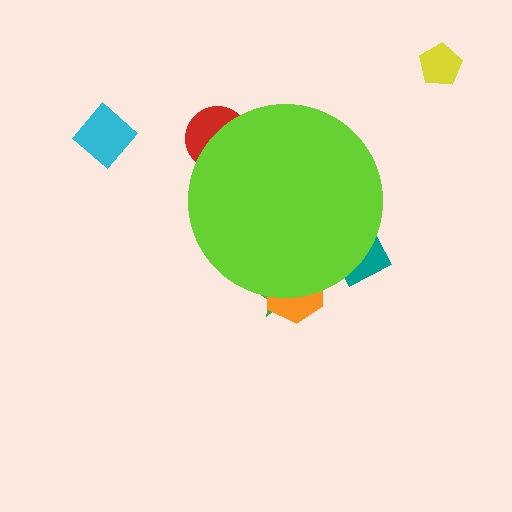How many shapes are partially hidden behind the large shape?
4 shapes are partially hidden.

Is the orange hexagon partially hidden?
Yes, the orange hexagon is partially hidden behind the lime circle.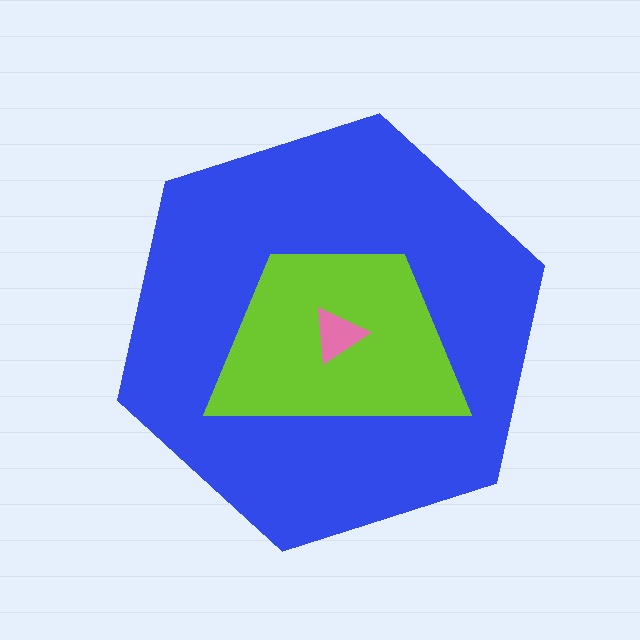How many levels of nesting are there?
3.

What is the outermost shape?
The blue hexagon.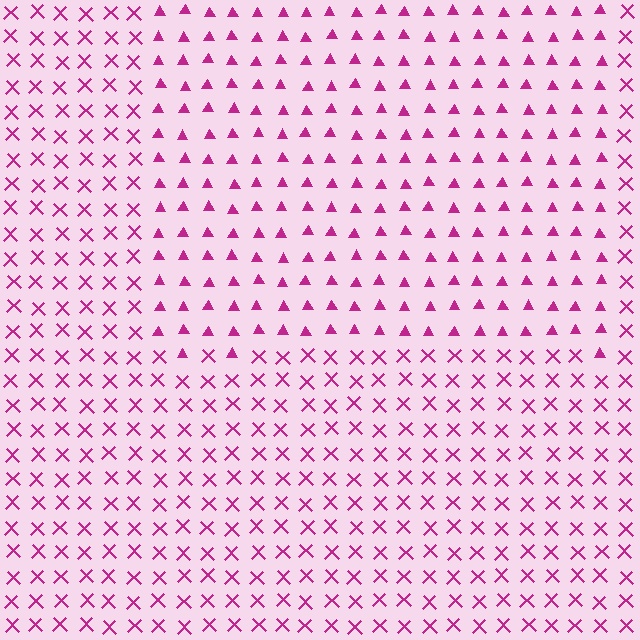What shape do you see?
I see a rectangle.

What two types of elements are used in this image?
The image uses triangles inside the rectangle region and X marks outside it.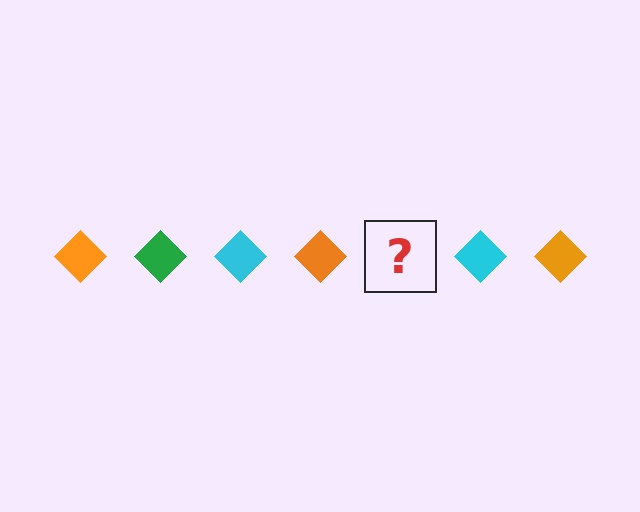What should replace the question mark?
The question mark should be replaced with a green diamond.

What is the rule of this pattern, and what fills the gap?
The rule is that the pattern cycles through orange, green, cyan diamonds. The gap should be filled with a green diamond.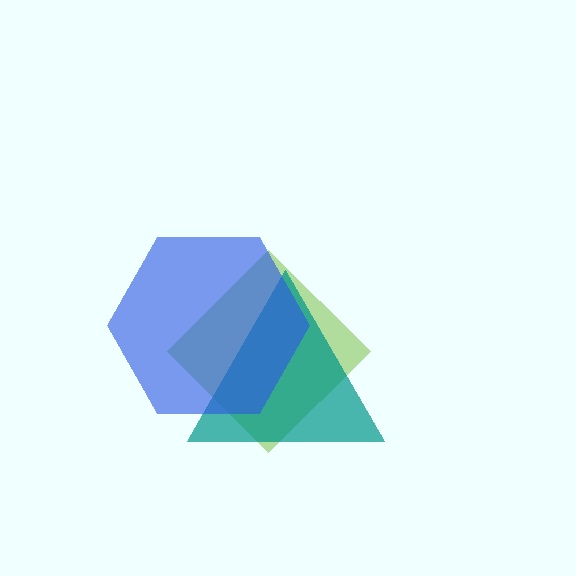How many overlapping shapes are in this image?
There are 3 overlapping shapes in the image.